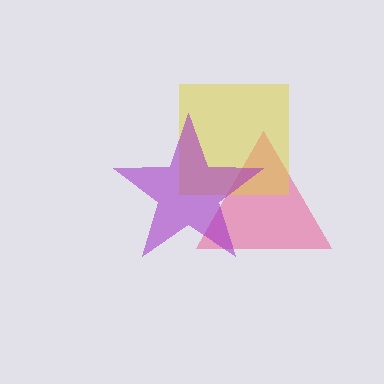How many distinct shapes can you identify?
There are 3 distinct shapes: a pink triangle, a yellow square, a purple star.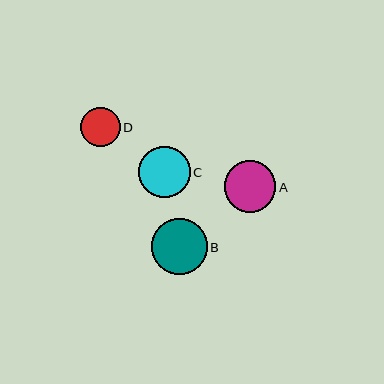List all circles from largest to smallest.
From largest to smallest: B, C, A, D.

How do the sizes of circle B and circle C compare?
Circle B and circle C are approximately the same size.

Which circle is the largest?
Circle B is the largest with a size of approximately 56 pixels.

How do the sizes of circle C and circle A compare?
Circle C and circle A are approximately the same size.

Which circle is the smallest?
Circle D is the smallest with a size of approximately 39 pixels.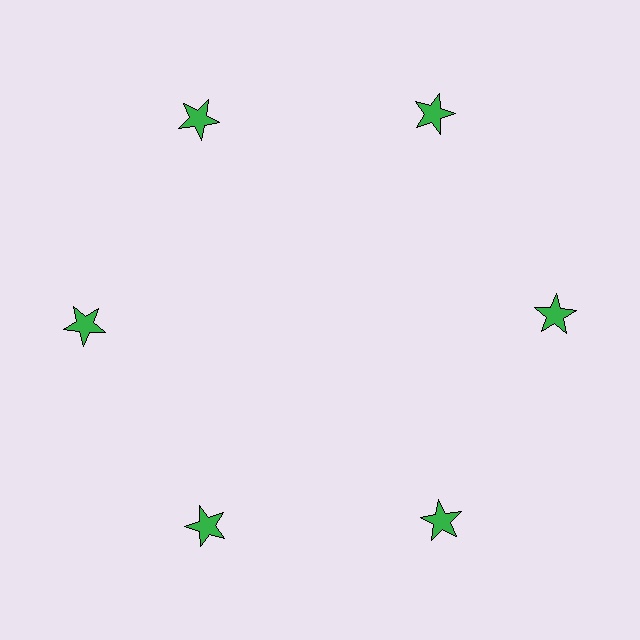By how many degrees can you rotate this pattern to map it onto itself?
The pattern maps onto itself every 60 degrees of rotation.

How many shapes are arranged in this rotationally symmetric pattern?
There are 6 shapes, arranged in 6 groups of 1.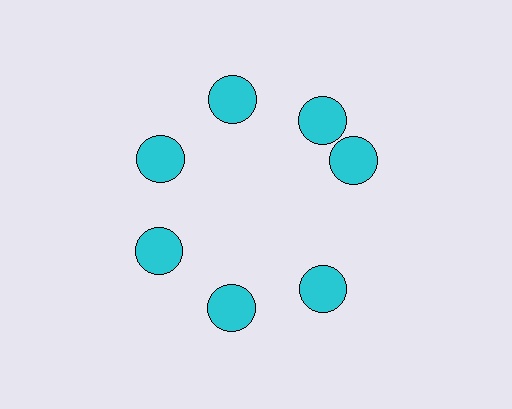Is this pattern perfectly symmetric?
No. The 7 cyan circles are arranged in a ring, but one element near the 3 o'clock position is rotated out of alignment along the ring, breaking the 7-fold rotational symmetry.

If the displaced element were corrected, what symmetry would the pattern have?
It would have 7-fold rotational symmetry — the pattern would map onto itself every 51 degrees.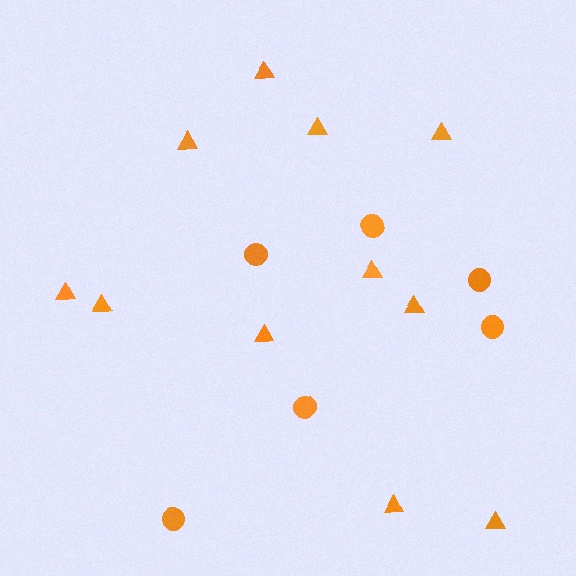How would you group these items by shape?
There are 2 groups: one group of triangles (11) and one group of circles (6).